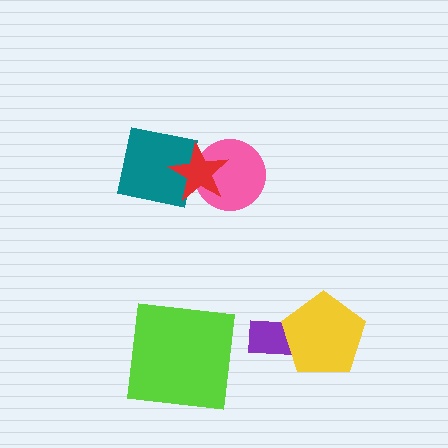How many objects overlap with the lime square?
0 objects overlap with the lime square.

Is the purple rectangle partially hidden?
Yes, it is partially covered by another shape.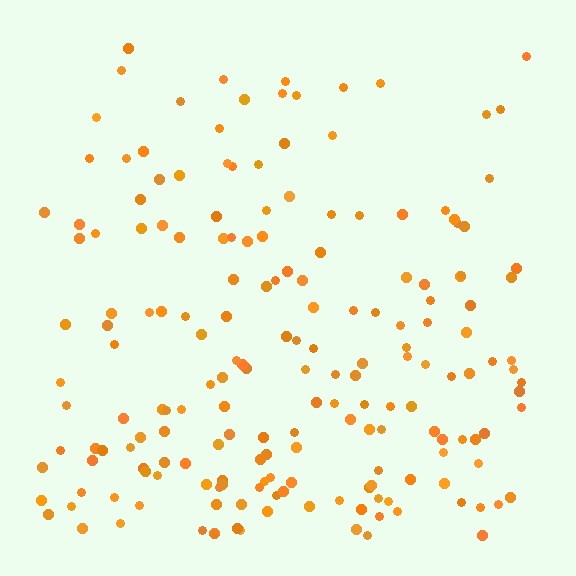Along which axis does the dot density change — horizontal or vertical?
Vertical.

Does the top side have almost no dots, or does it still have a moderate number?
Still a moderate number, just noticeably fewer than the bottom.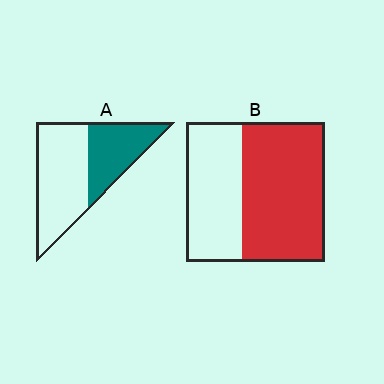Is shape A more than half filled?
No.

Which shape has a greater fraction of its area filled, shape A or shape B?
Shape B.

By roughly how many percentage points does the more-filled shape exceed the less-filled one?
By roughly 20 percentage points (B over A).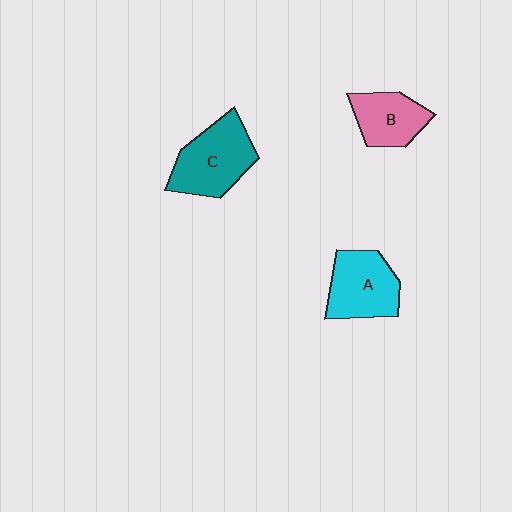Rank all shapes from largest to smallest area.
From largest to smallest: C (teal), A (cyan), B (pink).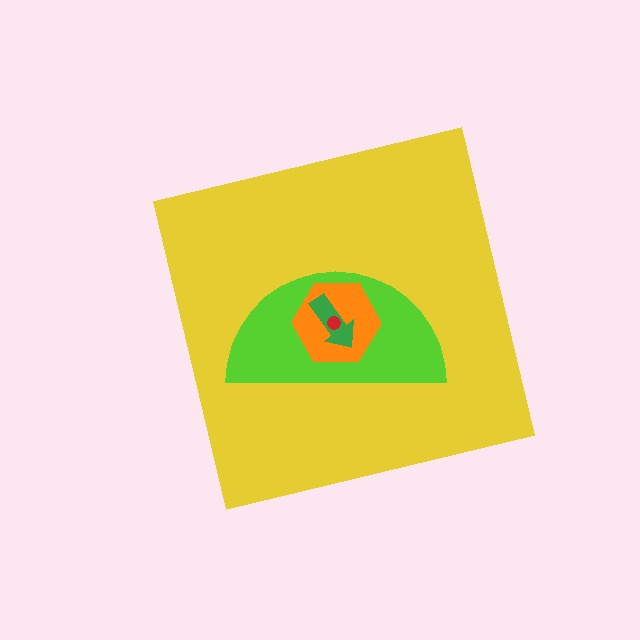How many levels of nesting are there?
5.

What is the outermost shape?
The yellow square.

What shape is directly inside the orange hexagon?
The green arrow.